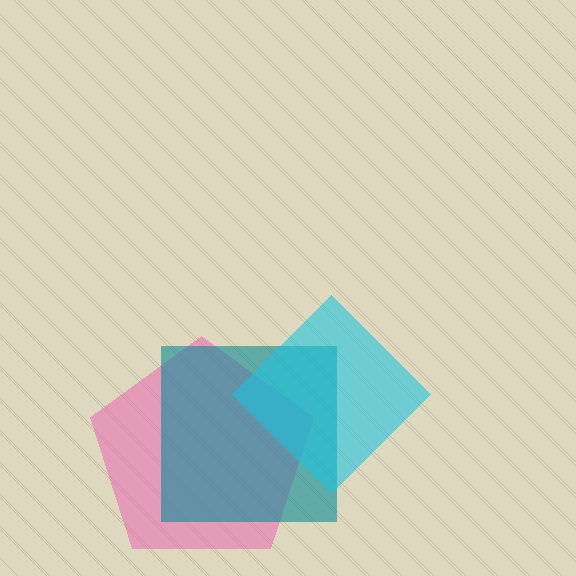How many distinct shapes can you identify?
There are 3 distinct shapes: a pink pentagon, a teal square, a cyan diamond.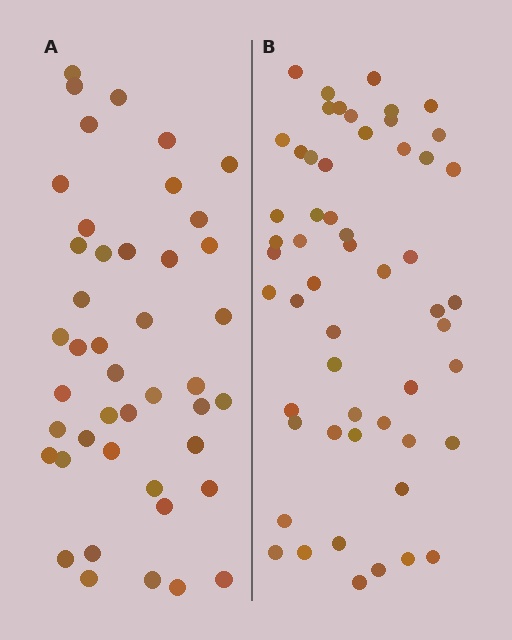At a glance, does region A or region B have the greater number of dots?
Region B (the right region) has more dots.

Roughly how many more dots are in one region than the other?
Region B has roughly 12 or so more dots than region A.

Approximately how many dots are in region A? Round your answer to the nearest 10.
About 40 dots. (The exact count is 44, which rounds to 40.)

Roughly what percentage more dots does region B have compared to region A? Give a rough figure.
About 25% more.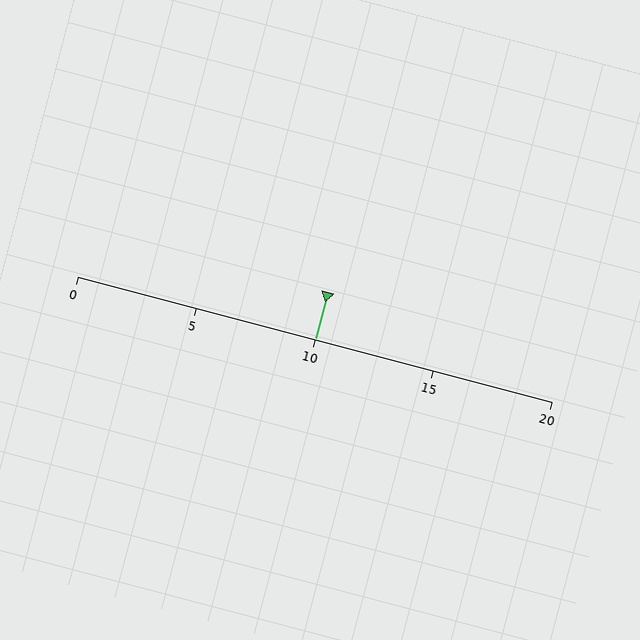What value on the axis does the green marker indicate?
The marker indicates approximately 10.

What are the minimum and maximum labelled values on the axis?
The axis runs from 0 to 20.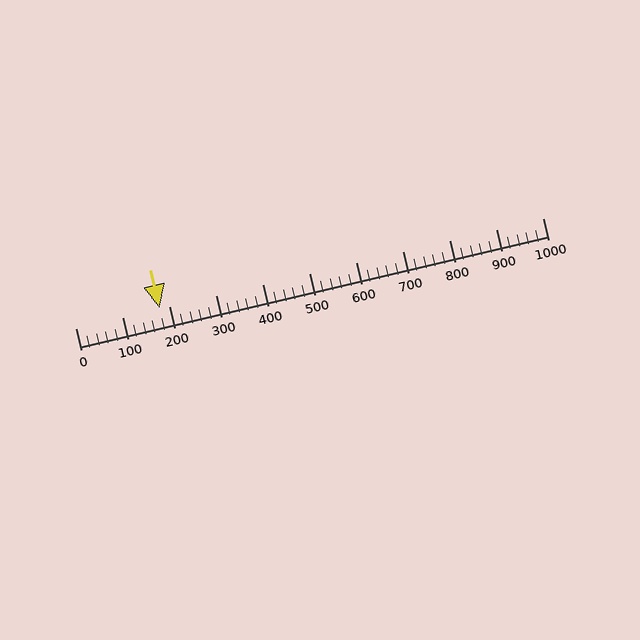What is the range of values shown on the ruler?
The ruler shows values from 0 to 1000.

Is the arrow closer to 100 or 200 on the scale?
The arrow is closer to 200.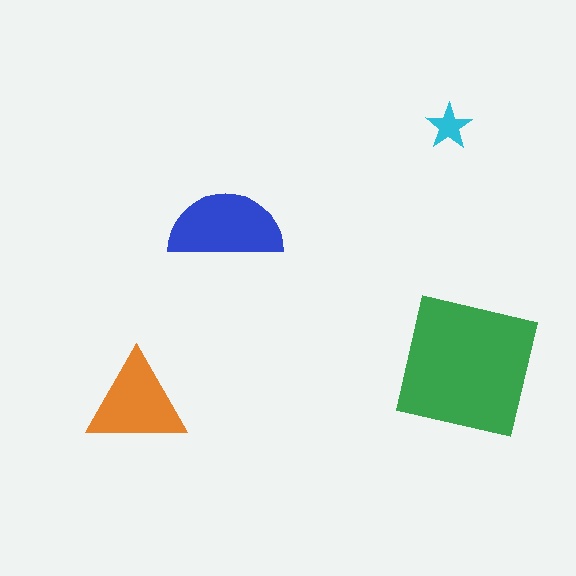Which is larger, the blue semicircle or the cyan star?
The blue semicircle.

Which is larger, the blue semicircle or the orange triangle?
The blue semicircle.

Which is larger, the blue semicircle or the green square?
The green square.